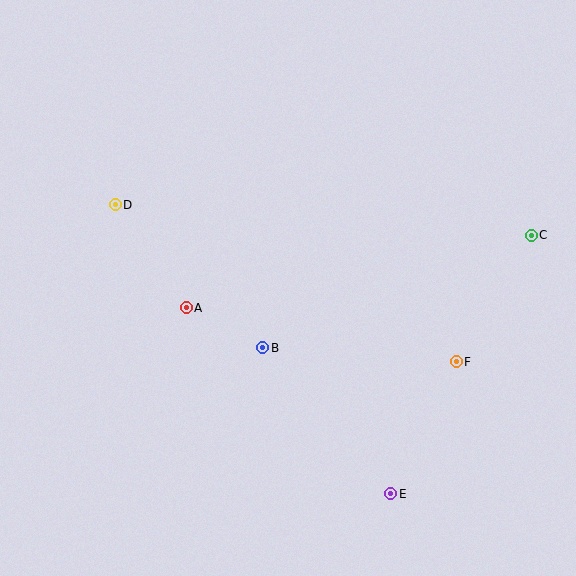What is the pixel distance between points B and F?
The distance between B and F is 194 pixels.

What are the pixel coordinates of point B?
Point B is at (262, 348).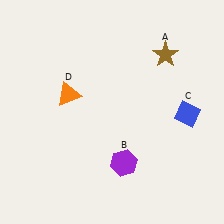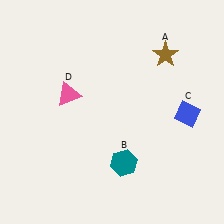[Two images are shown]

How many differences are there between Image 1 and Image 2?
There are 2 differences between the two images.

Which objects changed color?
B changed from purple to teal. D changed from orange to pink.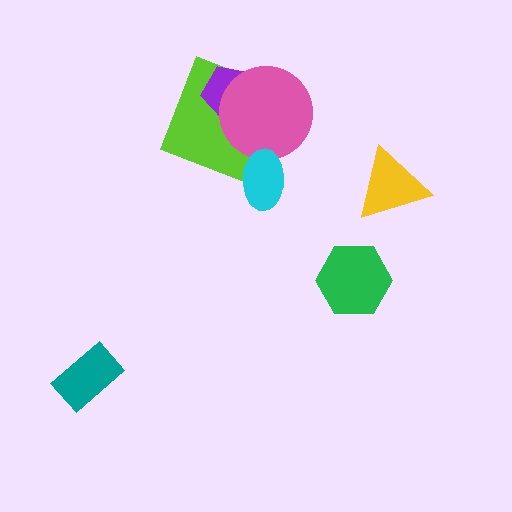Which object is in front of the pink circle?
The cyan ellipse is in front of the pink circle.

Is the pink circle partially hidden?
Yes, it is partially covered by another shape.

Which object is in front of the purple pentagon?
The pink circle is in front of the purple pentagon.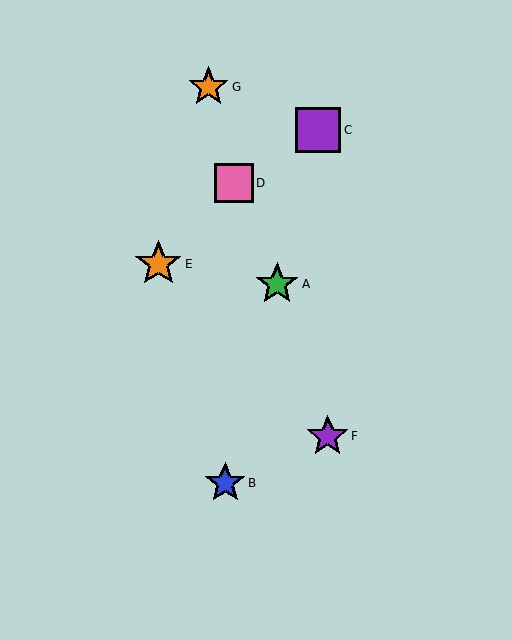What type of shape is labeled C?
Shape C is a purple square.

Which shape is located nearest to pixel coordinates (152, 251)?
The orange star (labeled E) at (158, 264) is nearest to that location.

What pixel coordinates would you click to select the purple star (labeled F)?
Click at (328, 436) to select the purple star F.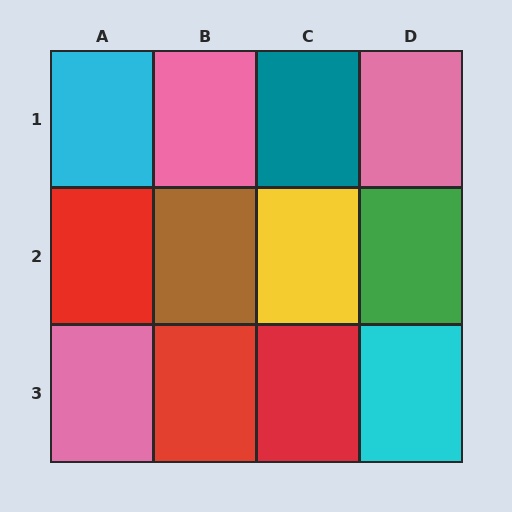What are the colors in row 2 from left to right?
Red, brown, yellow, green.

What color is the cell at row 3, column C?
Red.